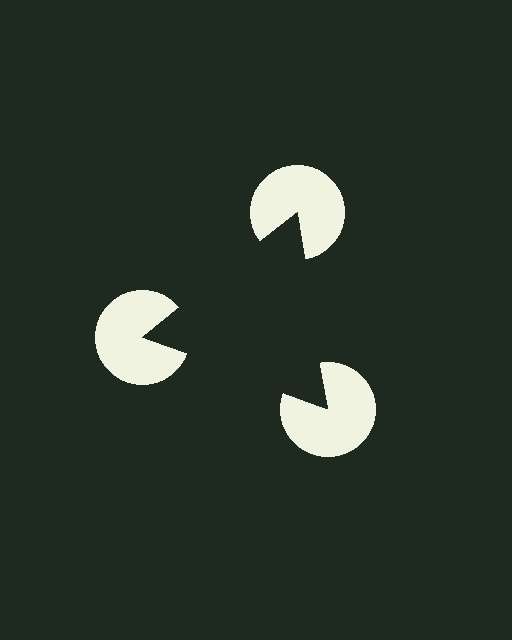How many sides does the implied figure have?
3 sides.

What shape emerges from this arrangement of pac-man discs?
An illusory triangle — its edges are inferred from the aligned wedge cuts in the pac-man discs, not physically drawn.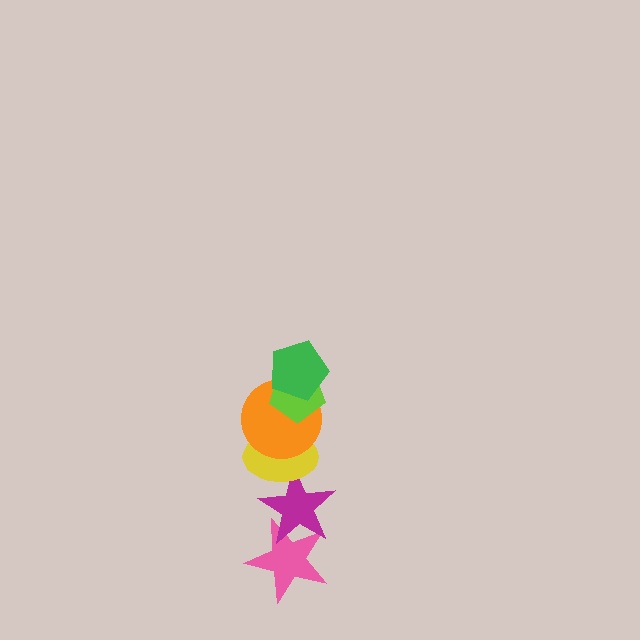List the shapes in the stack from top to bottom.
From top to bottom: the green pentagon, the lime pentagon, the orange circle, the yellow ellipse, the magenta star, the pink star.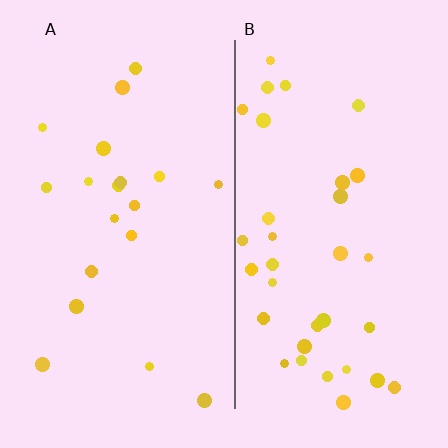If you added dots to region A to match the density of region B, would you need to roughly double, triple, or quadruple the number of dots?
Approximately double.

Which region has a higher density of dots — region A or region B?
B (the right).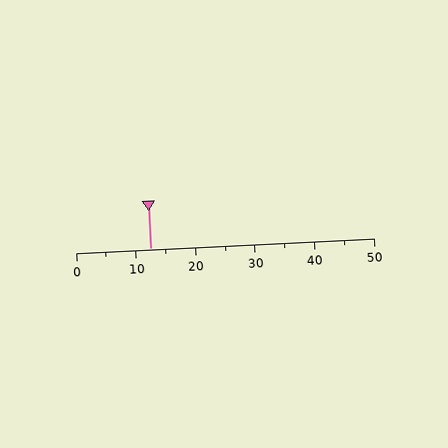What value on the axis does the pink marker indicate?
The marker indicates approximately 12.5.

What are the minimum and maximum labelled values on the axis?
The axis runs from 0 to 50.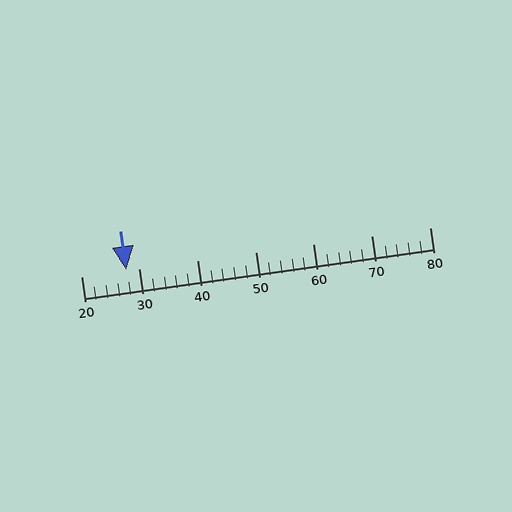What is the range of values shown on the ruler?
The ruler shows values from 20 to 80.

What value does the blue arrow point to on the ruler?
The blue arrow points to approximately 28.